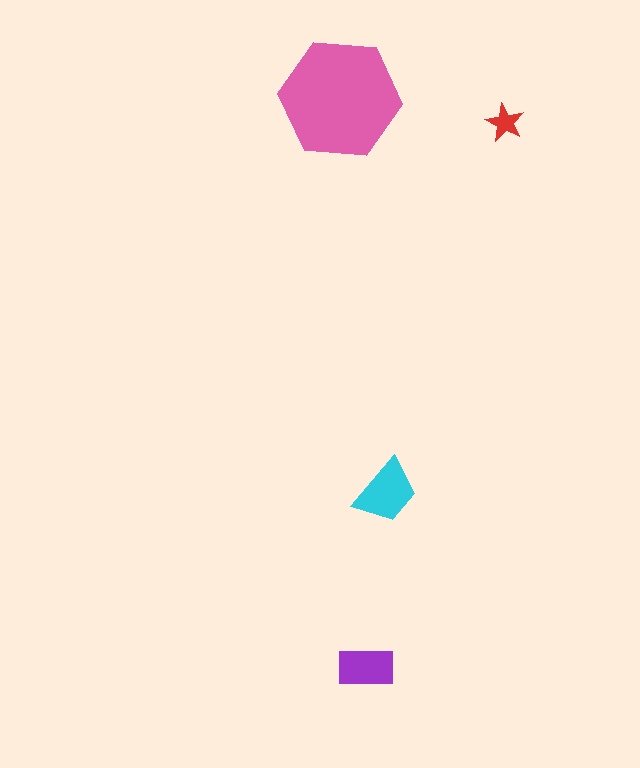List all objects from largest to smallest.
The pink hexagon, the cyan trapezoid, the purple rectangle, the red star.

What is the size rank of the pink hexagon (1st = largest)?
1st.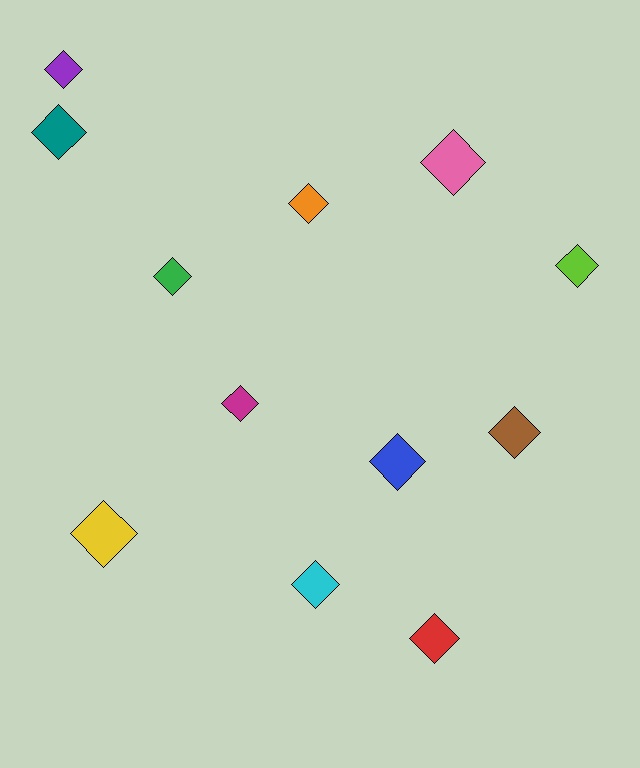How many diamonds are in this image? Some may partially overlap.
There are 12 diamonds.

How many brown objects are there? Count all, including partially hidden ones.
There is 1 brown object.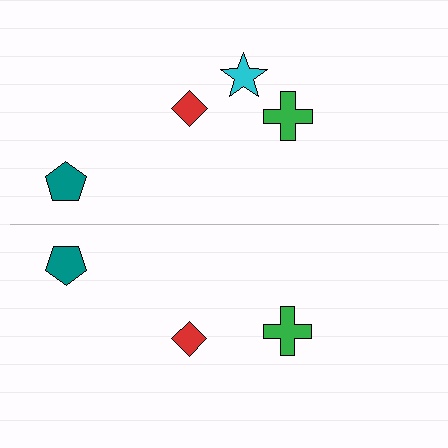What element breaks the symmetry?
A cyan star is missing from the bottom side.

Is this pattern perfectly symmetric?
No, the pattern is not perfectly symmetric. A cyan star is missing from the bottom side.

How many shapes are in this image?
There are 7 shapes in this image.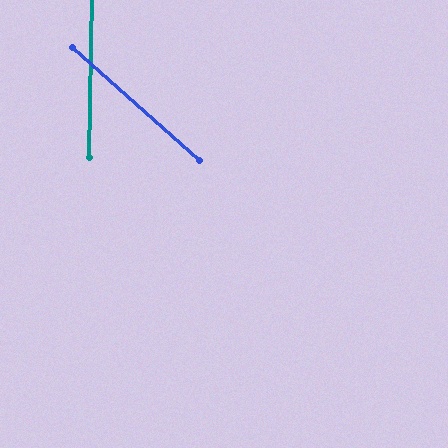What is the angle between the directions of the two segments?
Approximately 50 degrees.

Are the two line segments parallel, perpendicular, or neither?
Neither parallel nor perpendicular — they differ by about 50°.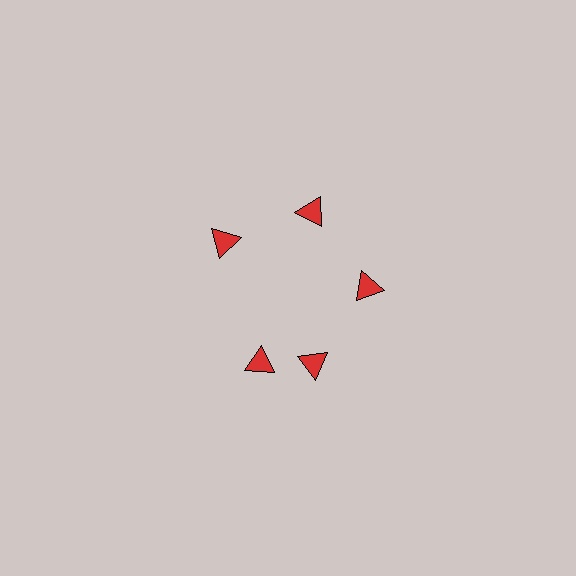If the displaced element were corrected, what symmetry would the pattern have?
It would have 5-fold rotational symmetry — the pattern would map onto itself every 72 degrees.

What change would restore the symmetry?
The symmetry would be restored by rotating it back into even spacing with its neighbors so that all 5 triangles sit at equal angles and equal distance from the center.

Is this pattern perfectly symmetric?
No. The 5 red triangles are arranged in a ring, but one element near the 8 o'clock position is rotated out of alignment along the ring, breaking the 5-fold rotational symmetry.